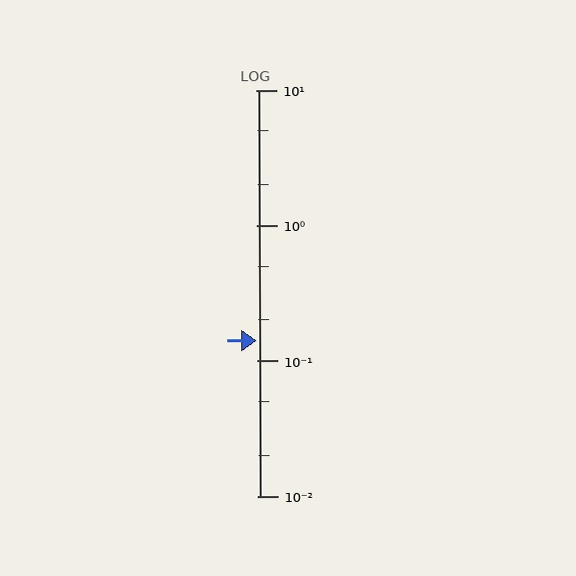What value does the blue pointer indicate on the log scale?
The pointer indicates approximately 0.14.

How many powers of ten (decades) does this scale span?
The scale spans 3 decades, from 0.01 to 10.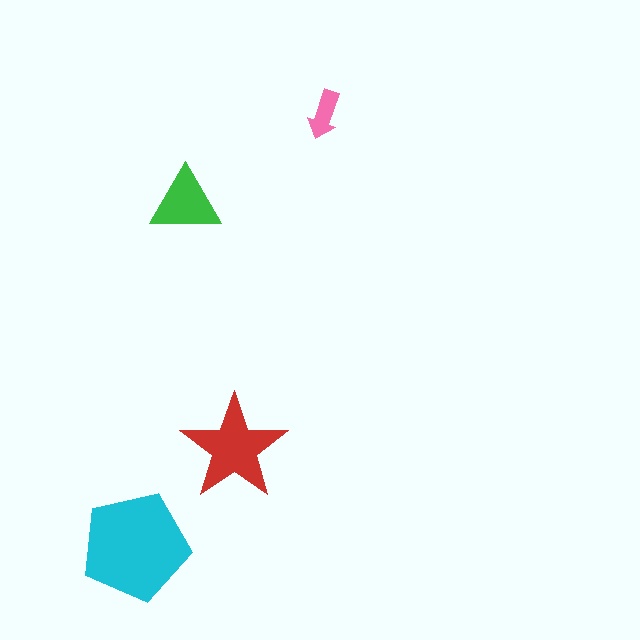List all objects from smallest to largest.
The pink arrow, the green triangle, the red star, the cyan pentagon.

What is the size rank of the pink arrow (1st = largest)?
4th.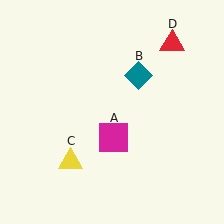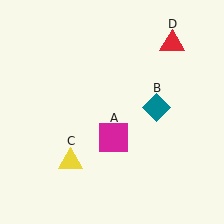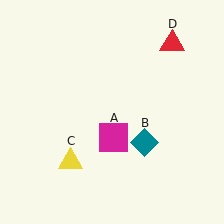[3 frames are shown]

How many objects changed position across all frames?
1 object changed position: teal diamond (object B).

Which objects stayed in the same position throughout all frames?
Magenta square (object A) and yellow triangle (object C) and red triangle (object D) remained stationary.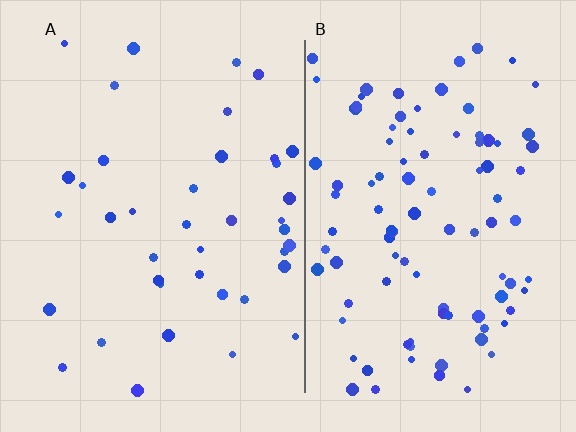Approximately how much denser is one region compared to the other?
Approximately 2.4× — region B over region A.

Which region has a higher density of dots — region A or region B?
B (the right).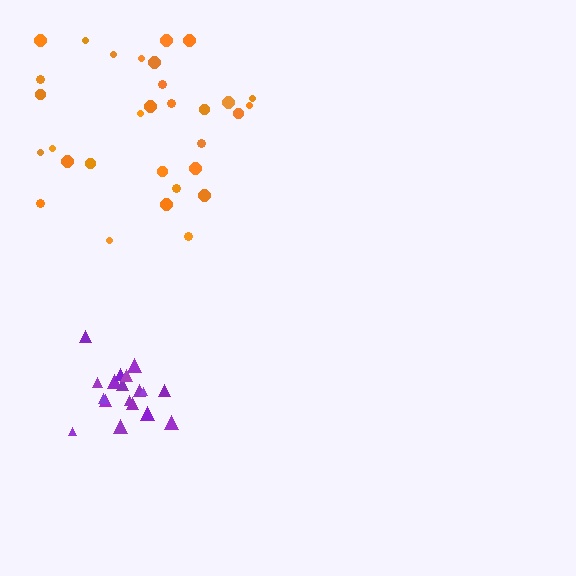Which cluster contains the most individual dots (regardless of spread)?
Orange (32).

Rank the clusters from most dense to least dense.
purple, orange.